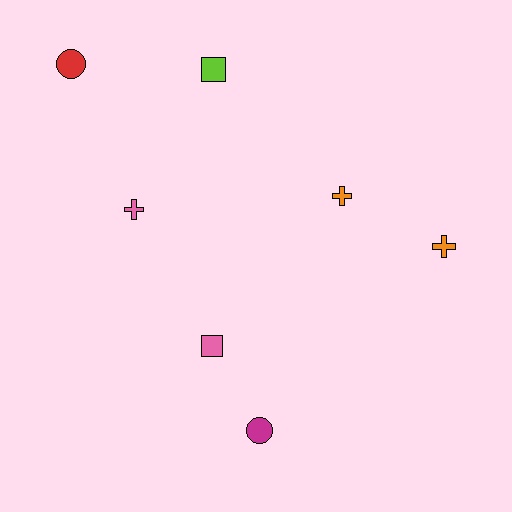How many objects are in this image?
There are 7 objects.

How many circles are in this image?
There are 2 circles.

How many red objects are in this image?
There is 1 red object.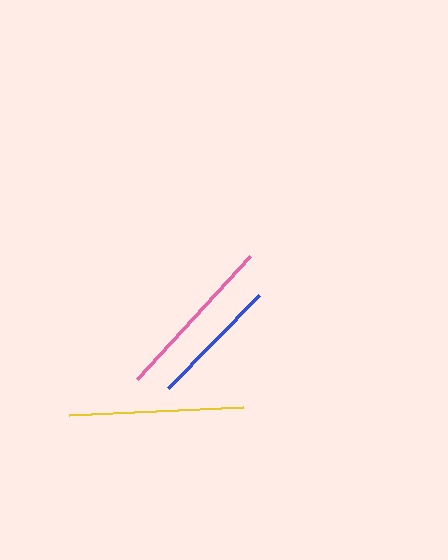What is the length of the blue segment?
The blue segment is approximately 130 pixels long.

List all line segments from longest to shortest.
From longest to shortest: yellow, pink, blue.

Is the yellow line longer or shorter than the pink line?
The yellow line is longer than the pink line.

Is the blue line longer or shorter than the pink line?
The pink line is longer than the blue line.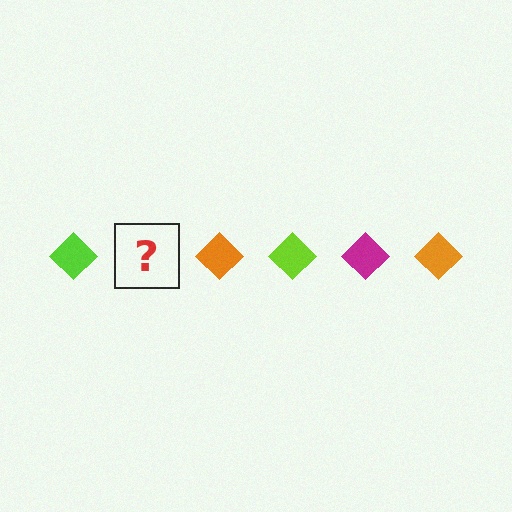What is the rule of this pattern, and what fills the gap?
The rule is that the pattern cycles through lime, magenta, orange diamonds. The gap should be filled with a magenta diamond.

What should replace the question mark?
The question mark should be replaced with a magenta diamond.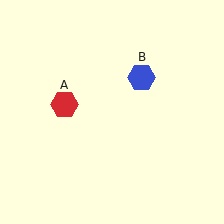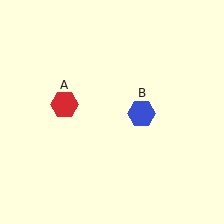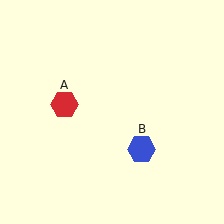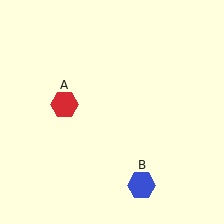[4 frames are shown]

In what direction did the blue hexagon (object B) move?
The blue hexagon (object B) moved down.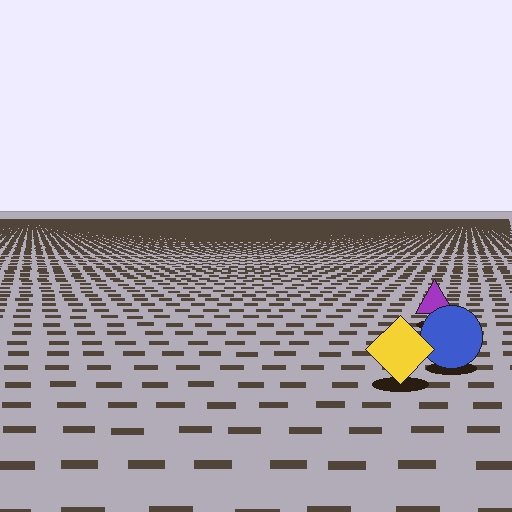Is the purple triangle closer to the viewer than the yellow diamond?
No. The yellow diamond is closer — you can tell from the texture gradient: the ground texture is coarser near it.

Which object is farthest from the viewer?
The purple triangle is farthest from the viewer. It appears smaller and the ground texture around it is denser.